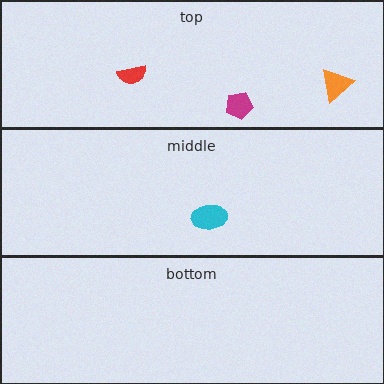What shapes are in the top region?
The red semicircle, the orange triangle, the magenta pentagon.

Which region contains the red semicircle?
The top region.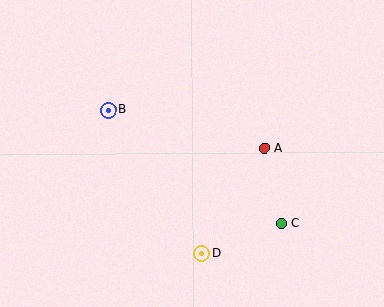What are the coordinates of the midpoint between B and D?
The midpoint between B and D is at (155, 181).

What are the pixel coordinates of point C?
Point C is at (282, 224).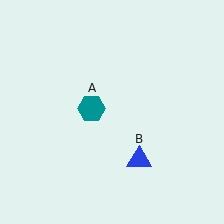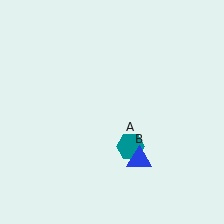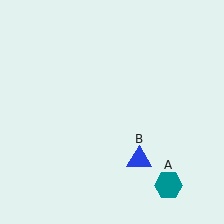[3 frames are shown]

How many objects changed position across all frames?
1 object changed position: teal hexagon (object A).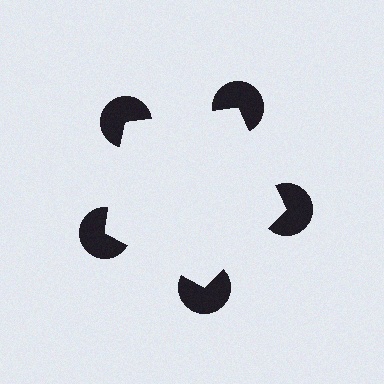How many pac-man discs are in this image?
There are 5 — one at each vertex of the illusory pentagon.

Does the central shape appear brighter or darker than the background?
It typically appears slightly brighter than the background, even though no actual brightness change is drawn.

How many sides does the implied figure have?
5 sides.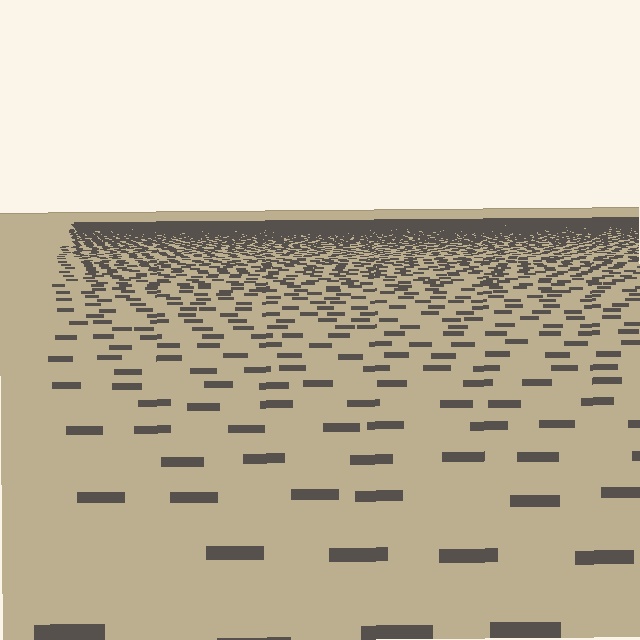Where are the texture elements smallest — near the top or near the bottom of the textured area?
Near the top.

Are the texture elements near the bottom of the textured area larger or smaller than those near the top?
Larger. Near the bottom, elements are closer to the viewer and appear at a bigger on-screen size.